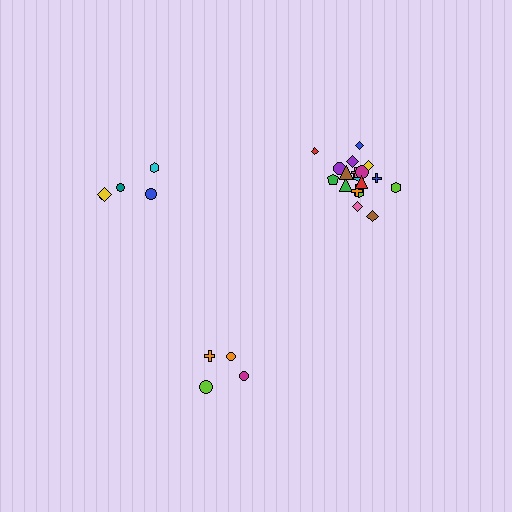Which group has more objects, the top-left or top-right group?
The top-right group.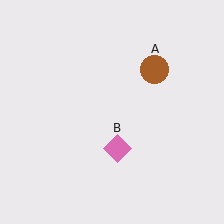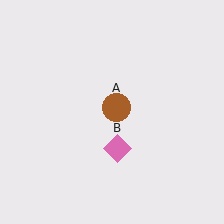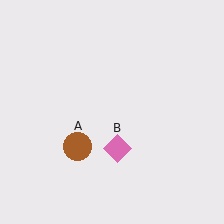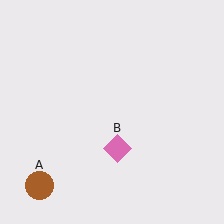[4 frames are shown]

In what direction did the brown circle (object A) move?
The brown circle (object A) moved down and to the left.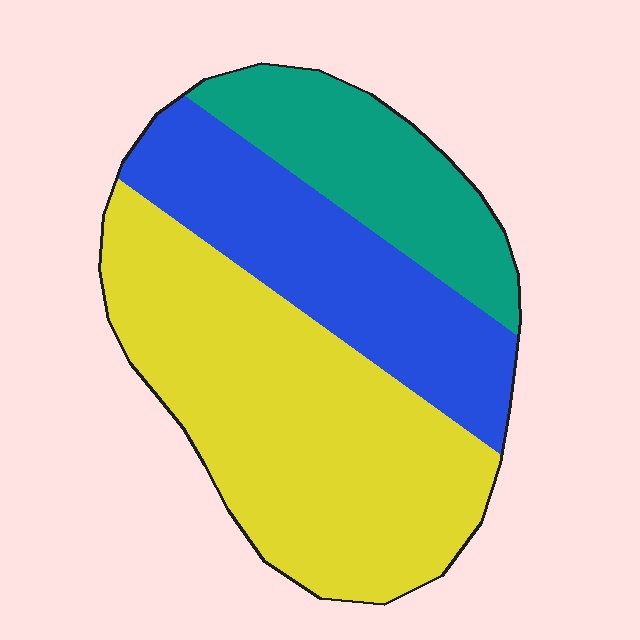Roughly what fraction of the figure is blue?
Blue takes up between a quarter and a half of the figure.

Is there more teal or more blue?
Blue.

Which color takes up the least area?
Teal, at roughly 20%.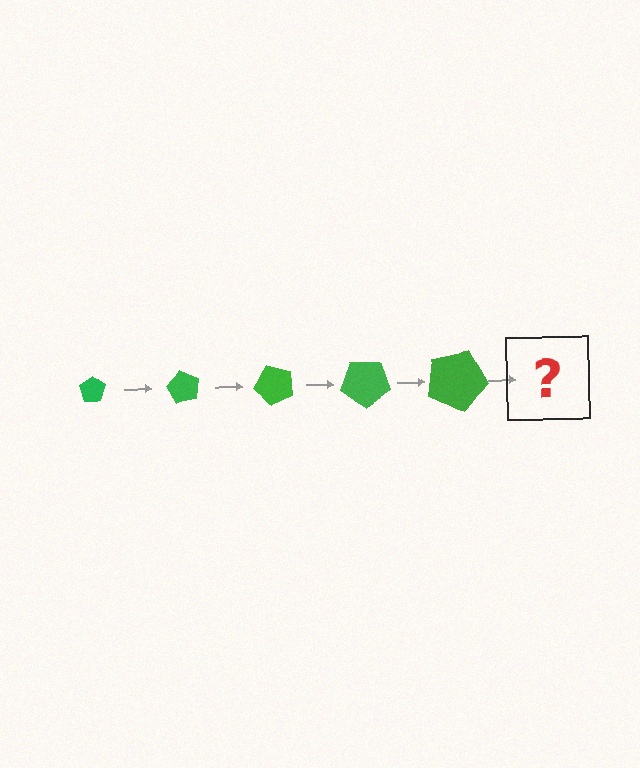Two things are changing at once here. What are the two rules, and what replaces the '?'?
The two rules are that the pentagon grows larger each step and it rotates 60 degrees each step. The '?' should be a pentagon, larger than the previous one and rotated 300 degrees from the start.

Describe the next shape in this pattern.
It should be a pentagon, larger than the previous one and rotated 300 degrees from the start.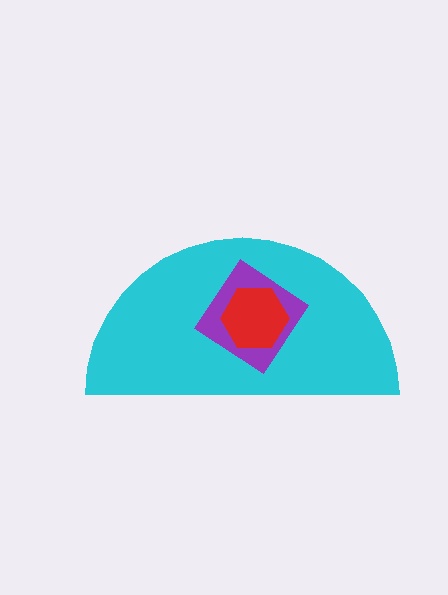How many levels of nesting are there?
3.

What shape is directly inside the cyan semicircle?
The purple diamond.